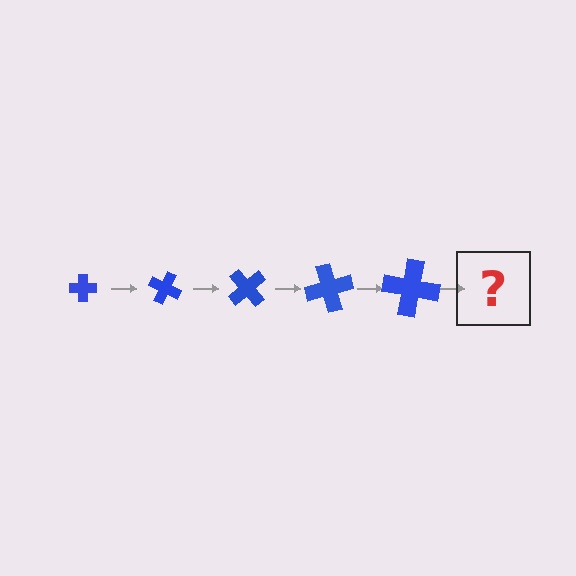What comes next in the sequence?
The next element should be a cross, larger than the previous one and rotated 125 degrees from the start.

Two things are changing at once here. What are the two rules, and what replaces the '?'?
The two rules are that the cross grows larger each step and it rotates 25 degrees each step. The '?' should be a cross, larger than the previous one and rotated 125 degrees from the start.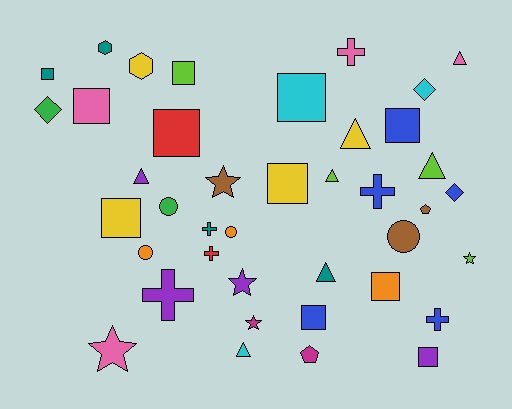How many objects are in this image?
There are 40 objects.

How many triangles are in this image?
There are 7 triangles.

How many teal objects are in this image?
There are 4 teal objects.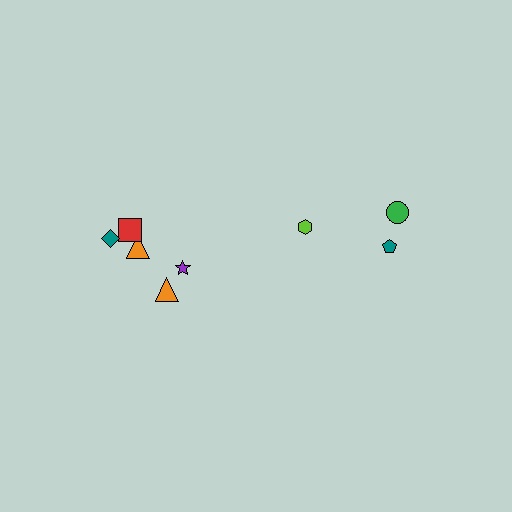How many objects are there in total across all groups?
There are 8 objects.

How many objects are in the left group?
There are 5 objects.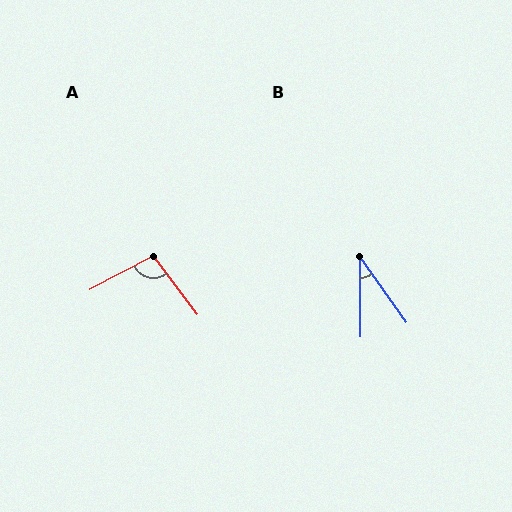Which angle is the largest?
A, at approximately 99 degrees.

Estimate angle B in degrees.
Approximately 35 degrees.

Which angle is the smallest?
B, at approximately 35 degrees.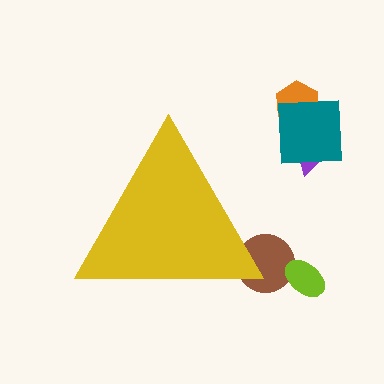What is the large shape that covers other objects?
A yellow triangle.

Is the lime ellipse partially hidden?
No, the lime ellipse is fully visible.